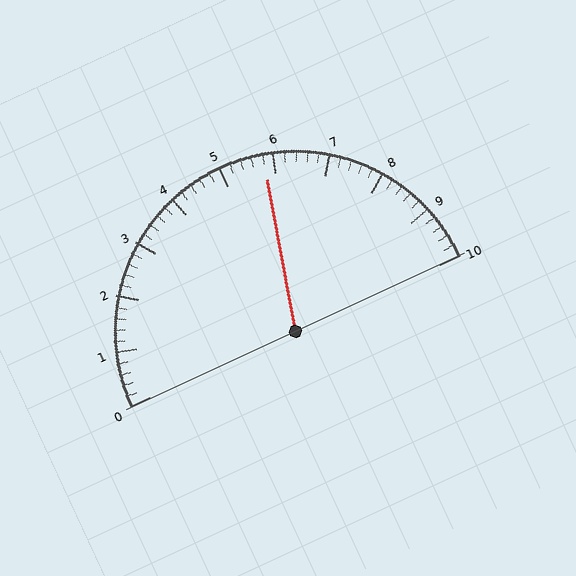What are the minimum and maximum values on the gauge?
The gauge ranges from 0 to 10.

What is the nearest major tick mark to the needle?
The nearest major tick mark is 6.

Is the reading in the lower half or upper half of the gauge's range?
The reading is in the upper half of the range (0 to 10).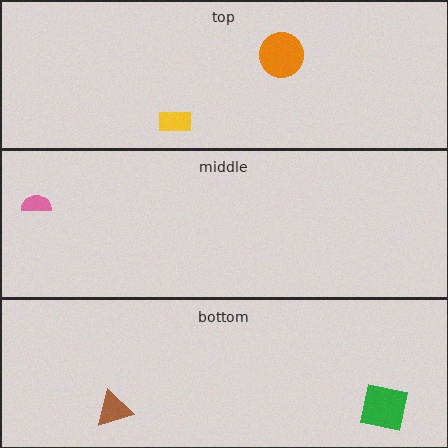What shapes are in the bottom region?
The green square, the brown triangle.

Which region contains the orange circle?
The top region.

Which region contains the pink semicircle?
The middle region.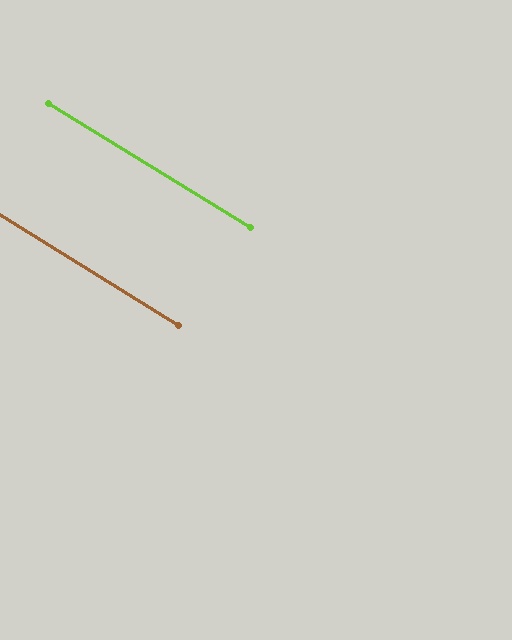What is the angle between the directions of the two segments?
Approximately 0 degrees.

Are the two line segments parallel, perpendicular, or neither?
Parallel — their directions differ by only 0.1°.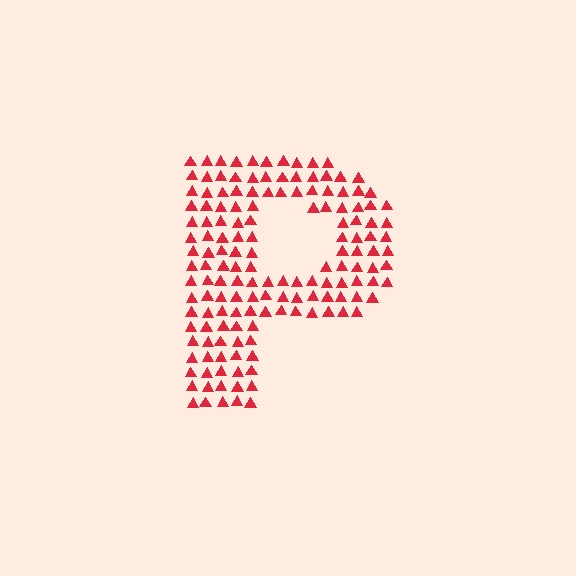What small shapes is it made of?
It is made of small triangles.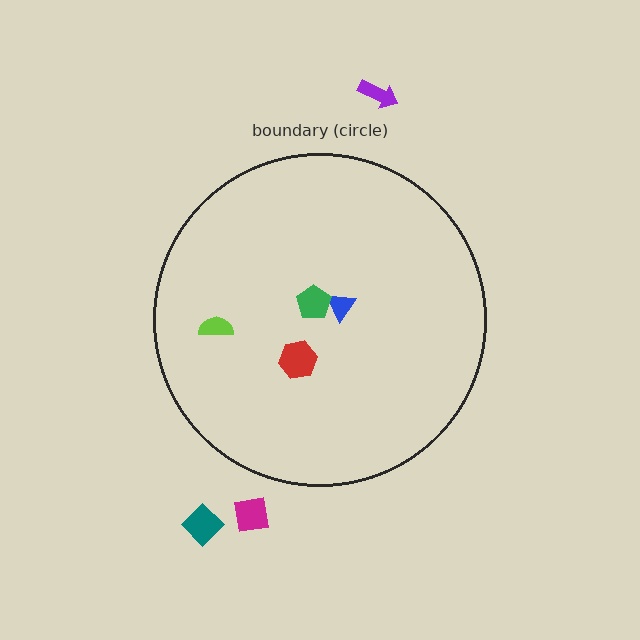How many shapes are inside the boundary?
4 inside, 3 outside.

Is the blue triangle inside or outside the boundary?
Inside.